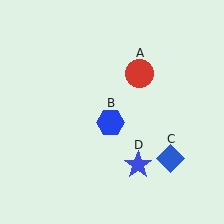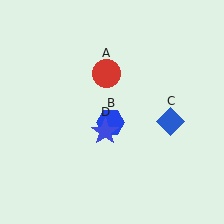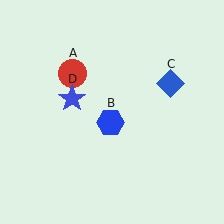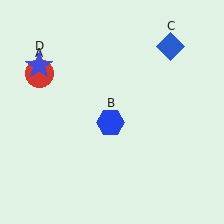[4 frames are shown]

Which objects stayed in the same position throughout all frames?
Blue hexagon (object B) remained stationary.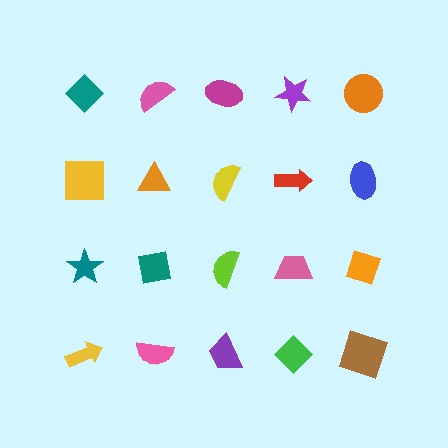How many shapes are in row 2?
5 shapes.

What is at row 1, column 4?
A purple star.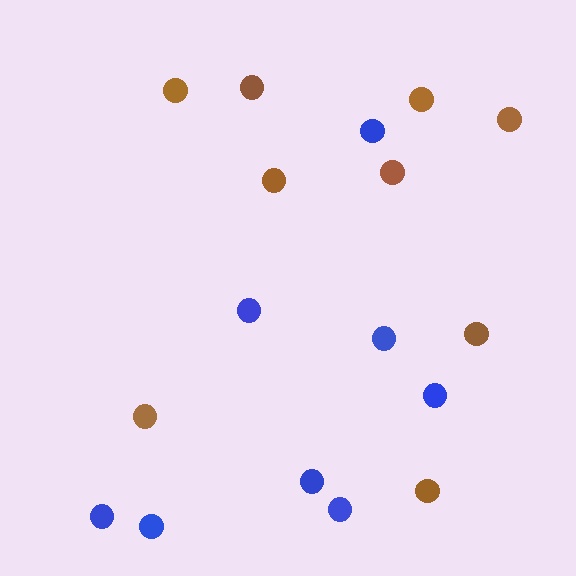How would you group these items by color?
There are 2 groups: one group of blue circles (8) and one group of brown circles (9).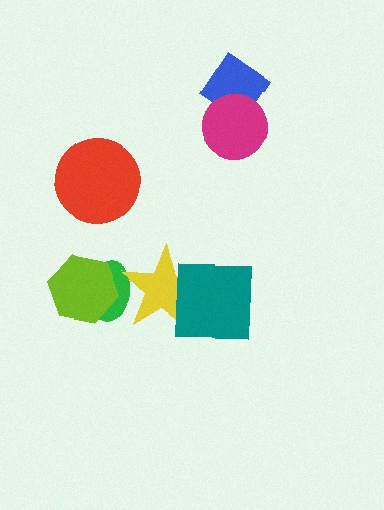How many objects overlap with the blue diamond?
1 object overlaps with the blue diamond.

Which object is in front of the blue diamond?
The magenta circle is in front of the blue diamond.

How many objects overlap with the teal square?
1 object overlaps with the teal square.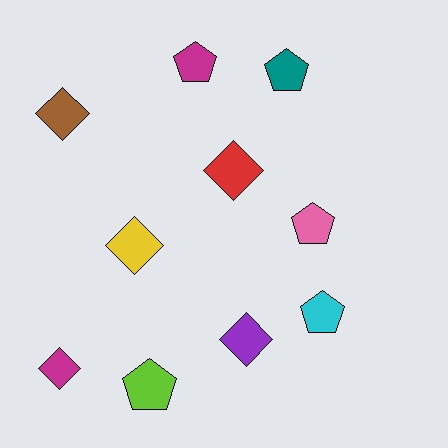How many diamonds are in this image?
There are 5 diamonds.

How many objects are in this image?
There are 10 objects.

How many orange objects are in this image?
There are no orange objects.